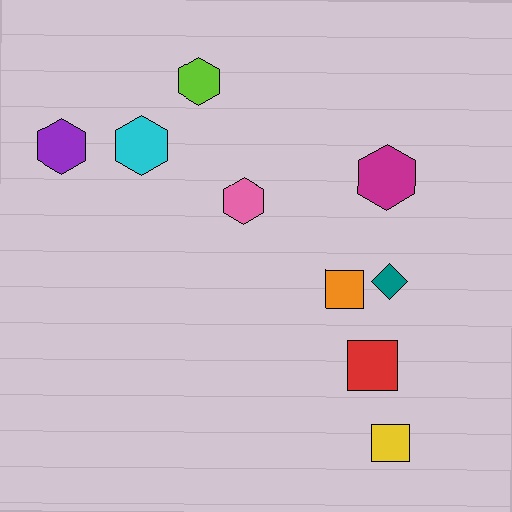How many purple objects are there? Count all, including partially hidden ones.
There is 1 purple object.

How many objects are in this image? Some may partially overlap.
There are 9 objects.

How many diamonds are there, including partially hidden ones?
There is 1 diamond.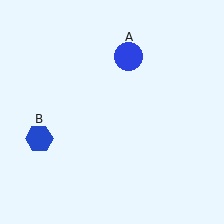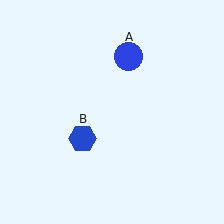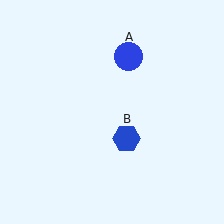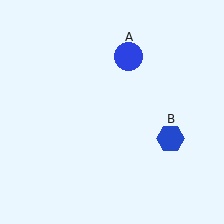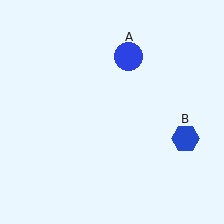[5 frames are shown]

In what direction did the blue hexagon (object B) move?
The blue hexagon (object B) moved right.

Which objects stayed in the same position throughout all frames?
Blue circle (object A) remained stationary.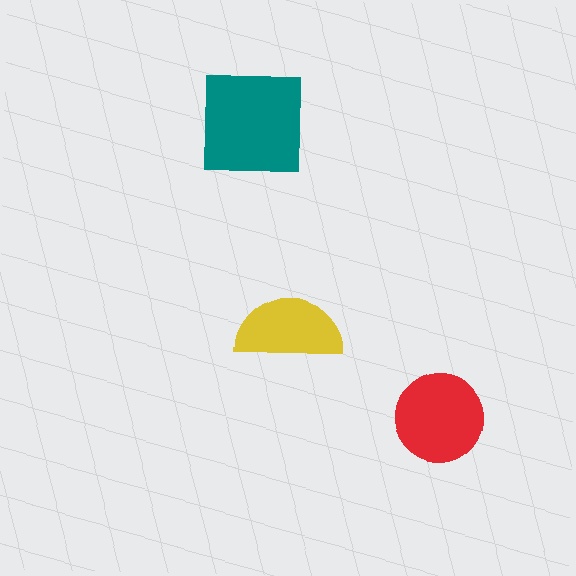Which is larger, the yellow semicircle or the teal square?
The teal square.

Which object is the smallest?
The yellow semicircle.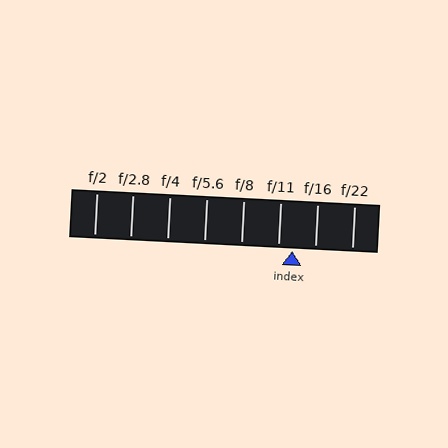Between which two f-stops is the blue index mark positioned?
The index mark is between f/11 and f/16.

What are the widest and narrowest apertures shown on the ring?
The widest aperture shown is f/2 and the narrowest is f/22.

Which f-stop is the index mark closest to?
The index mark is closest to f/11.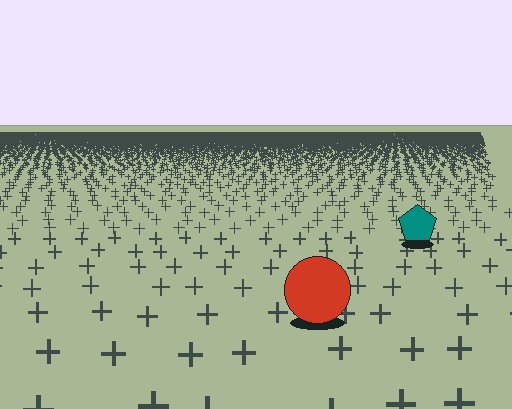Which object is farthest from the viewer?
The teal pentagon is farthest from the viewer. It appears smaller and the ground texture around it is denser.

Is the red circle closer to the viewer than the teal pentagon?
Yes. The red circle is closer — you can tell from the texture gradient: the ground texture is coarser near it.